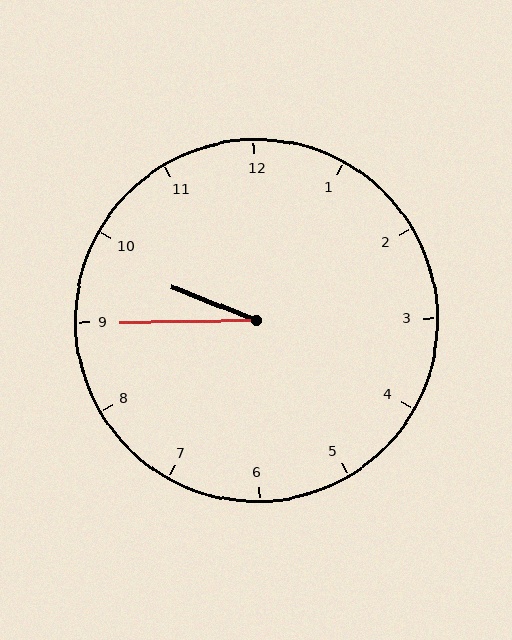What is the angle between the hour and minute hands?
Approximately 22 degrees.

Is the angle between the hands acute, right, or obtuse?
It is acute.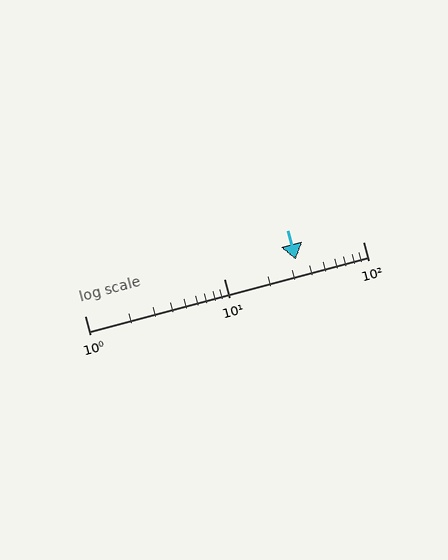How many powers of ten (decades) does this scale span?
The scale spans 2 decades, from 1 to 100.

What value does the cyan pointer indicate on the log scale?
The pointer indicates approximately 33.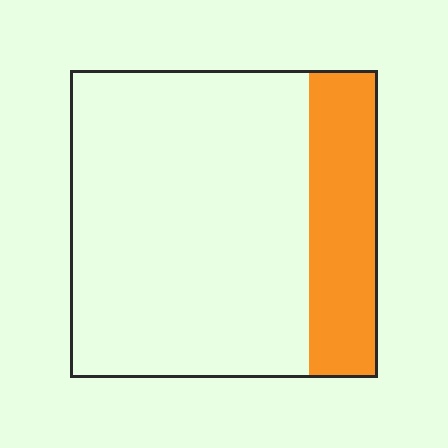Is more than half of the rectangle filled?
No.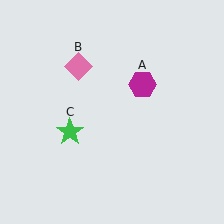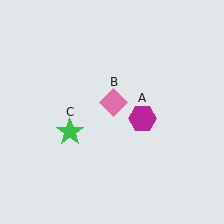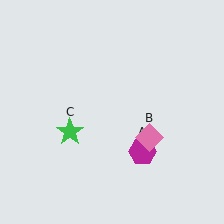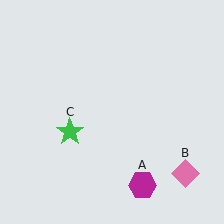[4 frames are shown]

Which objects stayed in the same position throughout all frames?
Green star (object C) remained stationary.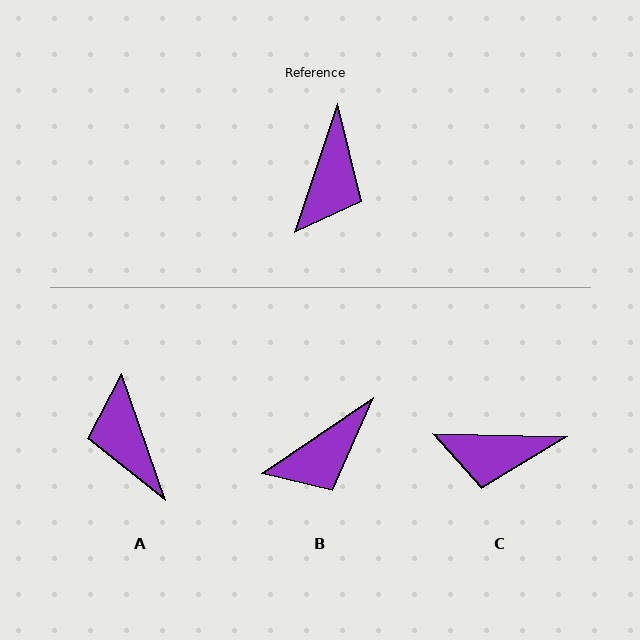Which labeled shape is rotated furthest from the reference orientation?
A, about 142 degrees away.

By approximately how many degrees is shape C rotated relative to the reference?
Approximately 73 degrees clockwise.